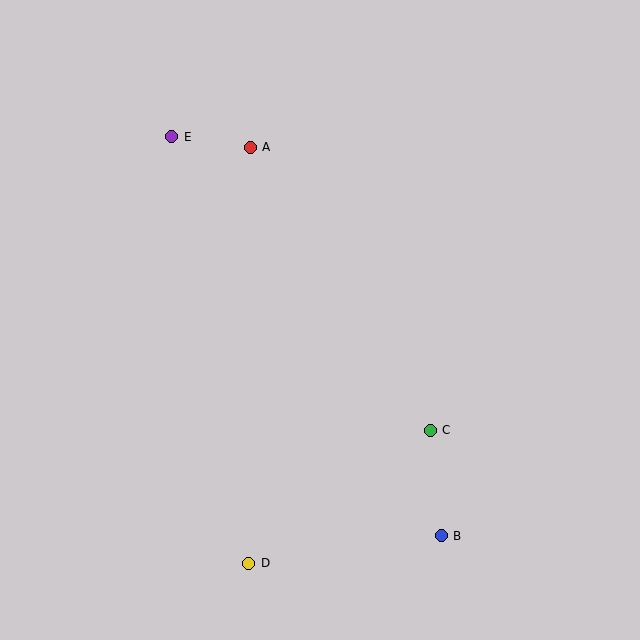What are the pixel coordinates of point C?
Point C is at (430, 430).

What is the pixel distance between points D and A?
The distance between D and A is 416 pixels.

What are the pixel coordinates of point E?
Point E is at (172, 137).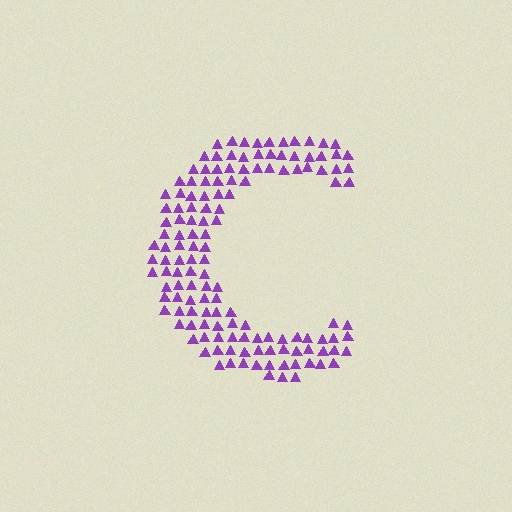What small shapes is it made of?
It is made of small triangles.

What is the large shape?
The large shape is the letter C.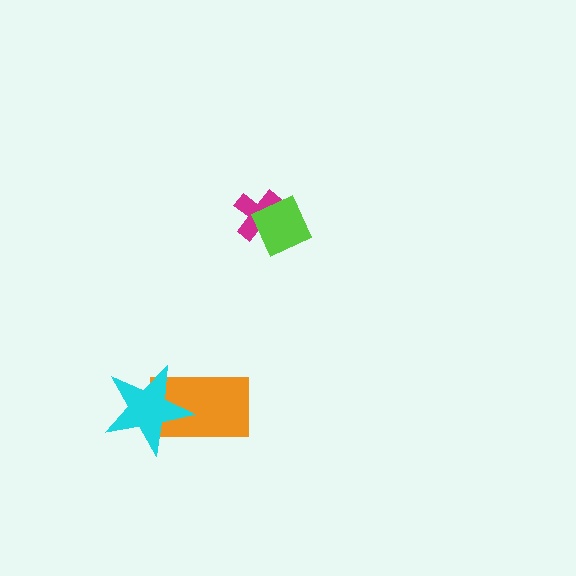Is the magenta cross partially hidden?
Yes, it is partially covered by another shape.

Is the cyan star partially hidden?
No, no other shape covers it.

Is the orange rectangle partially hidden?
Yes, it is partially covered by another shape.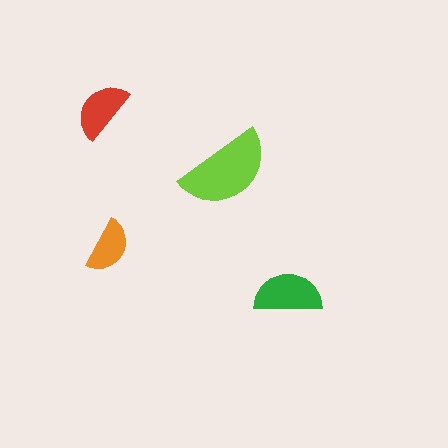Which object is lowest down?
The green semicircle is bottommost.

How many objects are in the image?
There are 4 objects in the image.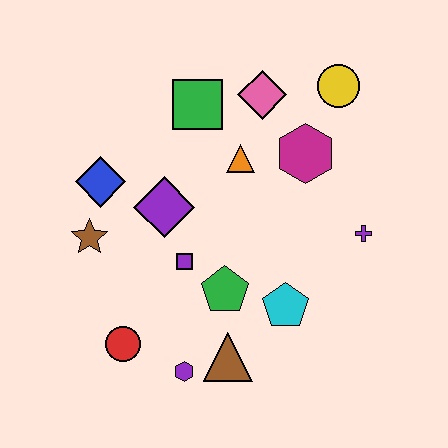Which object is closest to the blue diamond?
The brown star is closest to the blue diamond.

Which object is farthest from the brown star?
The yellow circle is farthest from the brown star.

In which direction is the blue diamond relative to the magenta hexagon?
The blue diamond is to the left of the magenta hexagon.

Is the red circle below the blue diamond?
Yes